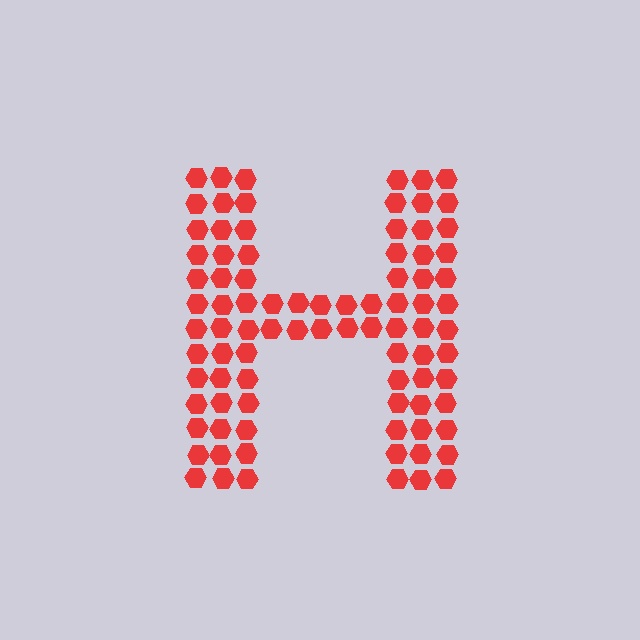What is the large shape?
The large shape is the letter H.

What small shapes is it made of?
It is made of small hexagons.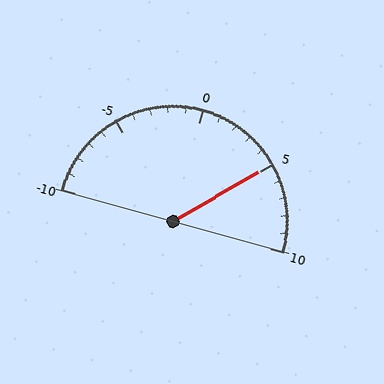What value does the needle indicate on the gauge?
The needle indicates approximately 5.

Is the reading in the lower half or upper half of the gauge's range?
The reading is in the upper half of the range (-10 to 10).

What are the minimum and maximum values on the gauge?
The gauge ranges from -10 to 10.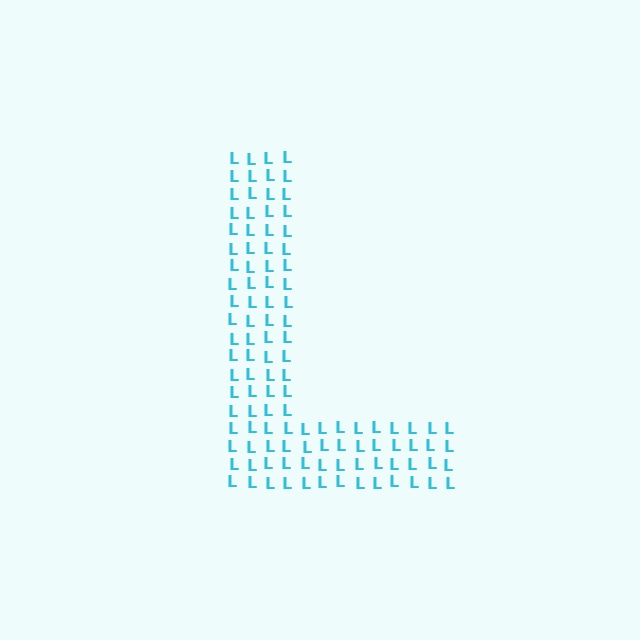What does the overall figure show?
The overall figure shows the letter L.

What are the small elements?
The small elements are letter L's.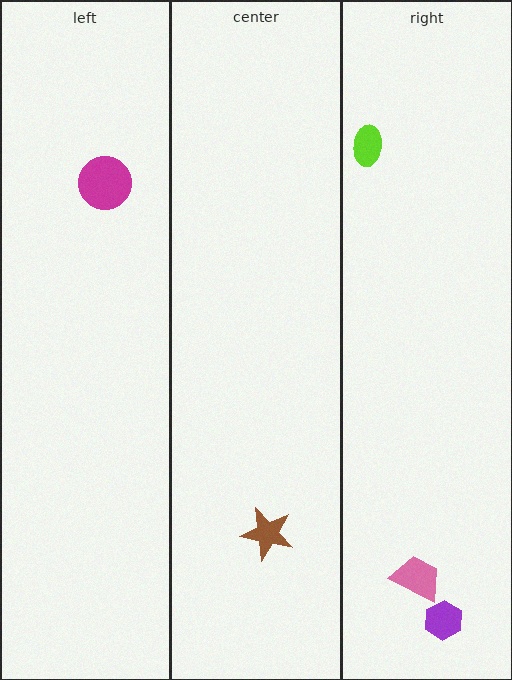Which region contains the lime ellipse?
The right region.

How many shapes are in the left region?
1.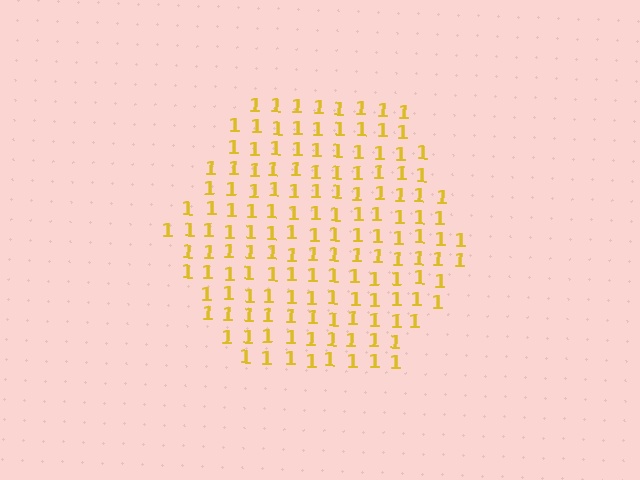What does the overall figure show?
The overall figure shows a hexagon.